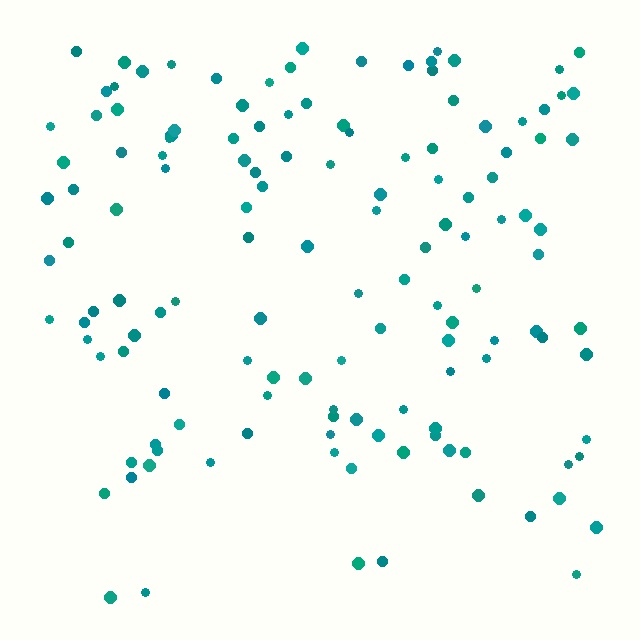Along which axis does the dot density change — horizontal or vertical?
Vertical.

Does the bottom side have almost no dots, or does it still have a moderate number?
Still a moderate number, just noticeably fewer than the top.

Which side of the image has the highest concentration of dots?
The top.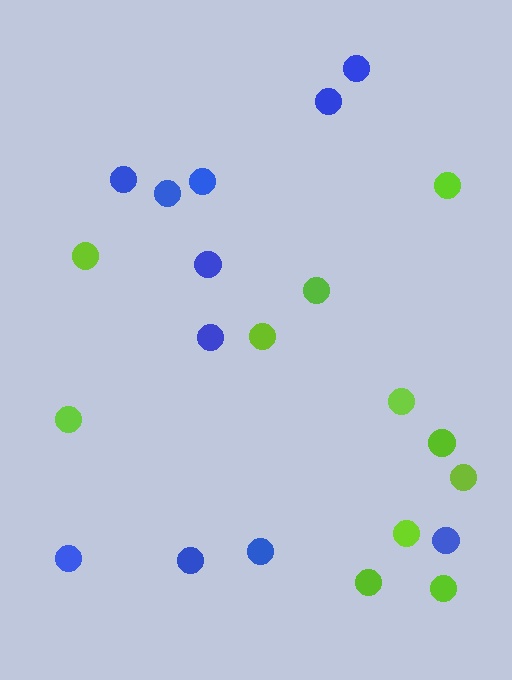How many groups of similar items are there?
There are 2 groups: one group of lime circles (11) and one group of blue circles (11).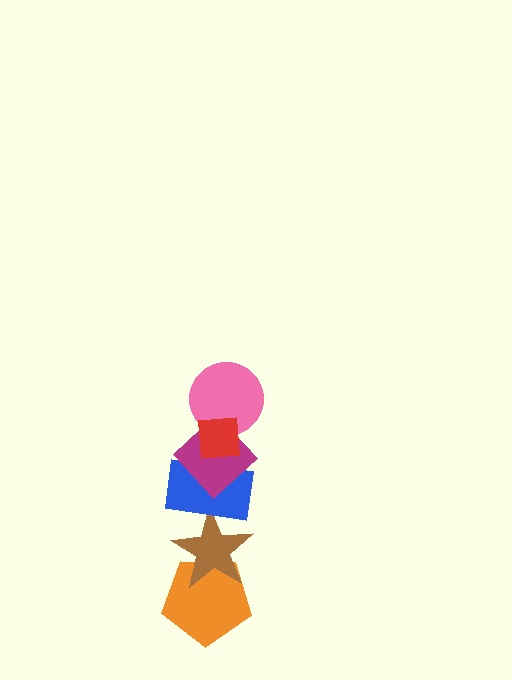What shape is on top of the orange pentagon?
The brown star is on top of the orange pentagon.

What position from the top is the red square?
The red square is 1st from the top.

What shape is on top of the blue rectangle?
The magenta diamond is on top of the blue rectangle.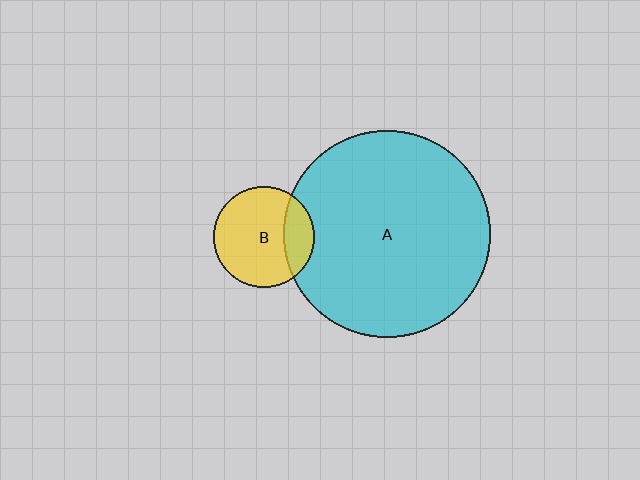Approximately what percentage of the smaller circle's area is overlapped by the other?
Approximately 20%.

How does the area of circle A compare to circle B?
Approximately 4.2 times.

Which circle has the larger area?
Circle A (cyan).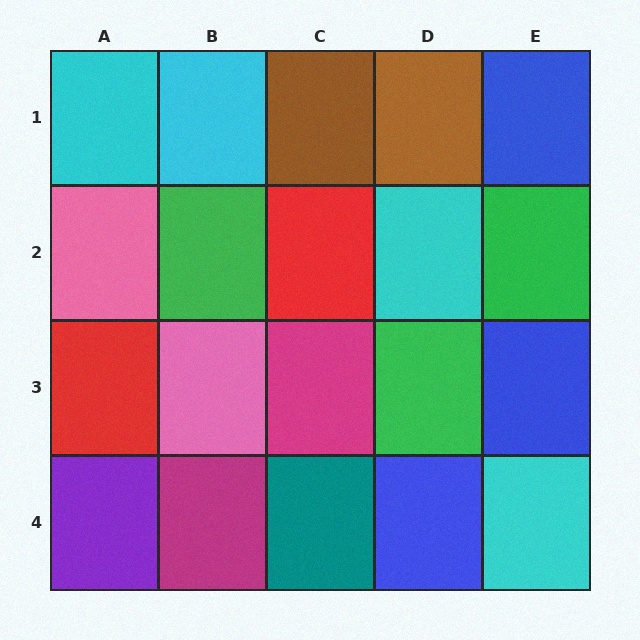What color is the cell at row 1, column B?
Cyan.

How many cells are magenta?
2 cells are magenta.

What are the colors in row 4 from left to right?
Purple, magenta, teal, blue, cyan.